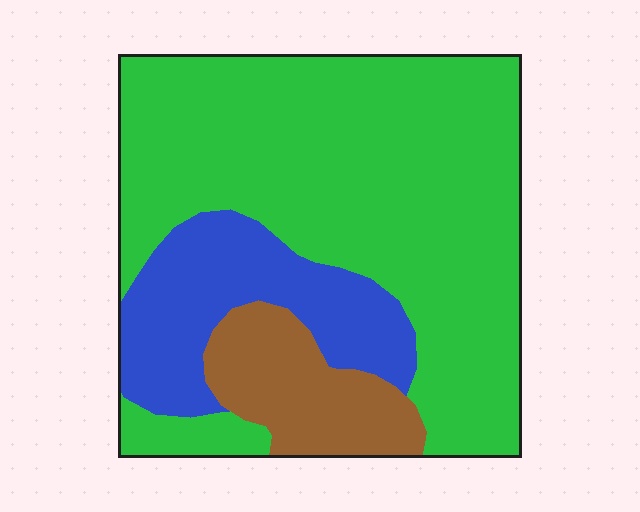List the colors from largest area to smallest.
From largest to smallest: green, blue, brown.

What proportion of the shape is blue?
Blue covers 20% of the shape.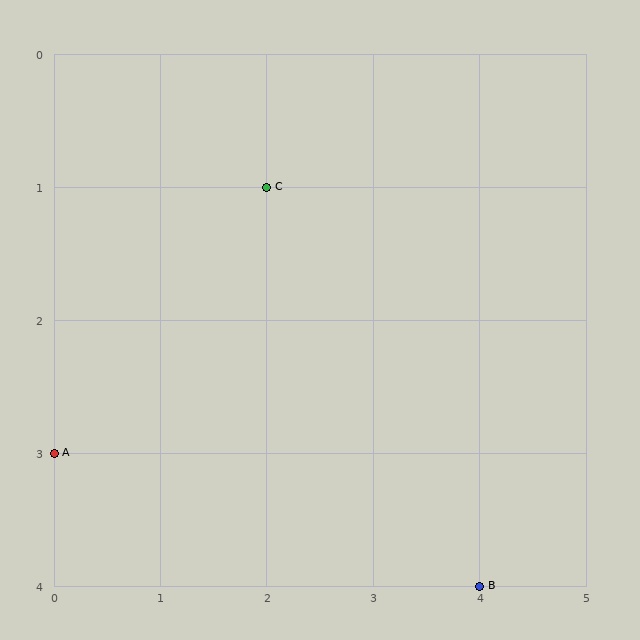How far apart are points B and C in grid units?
Points B and C are 2 columns and 3 rows apart (about 3.6 grid units diagonally).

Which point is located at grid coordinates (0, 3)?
Point A is at (0, 3).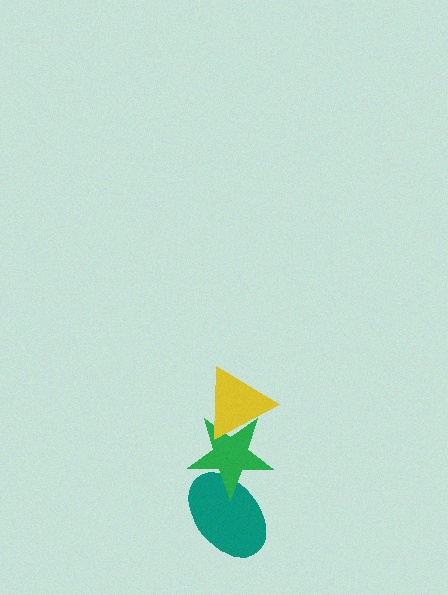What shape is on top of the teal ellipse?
The green star is on top of the teal ellipse.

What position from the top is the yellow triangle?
The yellow triangle is 1st from the top.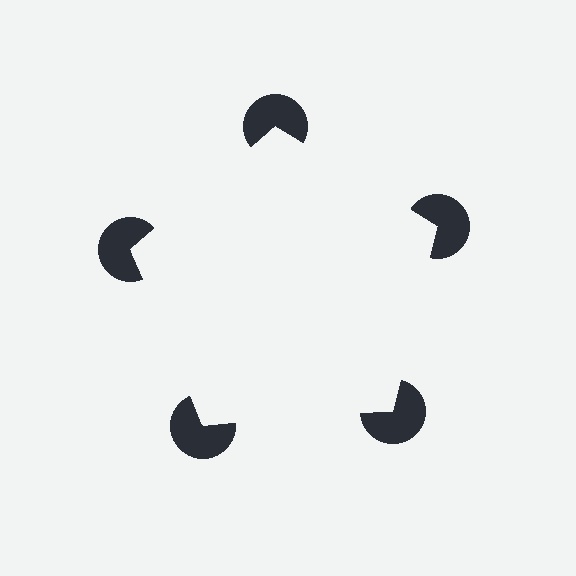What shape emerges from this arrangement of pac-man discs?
An illusory pentagon — its edges are inferred from the aligned wedge cuts in the pac-man discs, not physically drawn.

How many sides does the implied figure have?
5 sides.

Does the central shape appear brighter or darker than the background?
It typically appears slightly brighter than the background, even though no actual brightness change is drawn.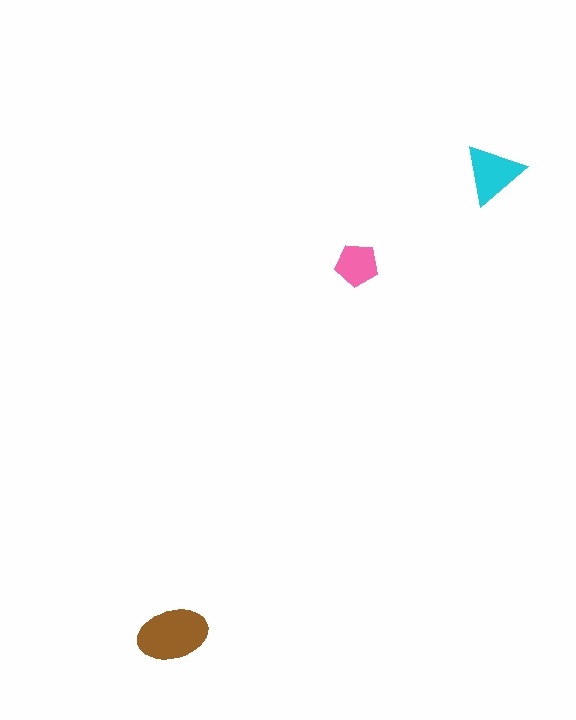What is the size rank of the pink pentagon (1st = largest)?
3rd.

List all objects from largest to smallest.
The brown ellipse, the cyan triangle, the pink pentagon.